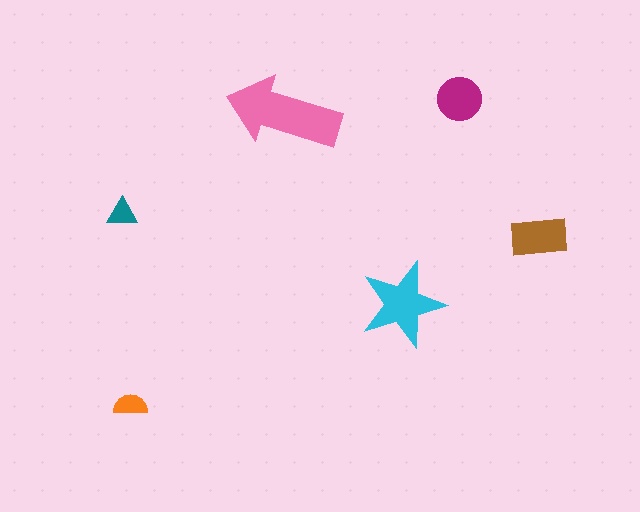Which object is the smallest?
The teal triangle.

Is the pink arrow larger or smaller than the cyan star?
Larger.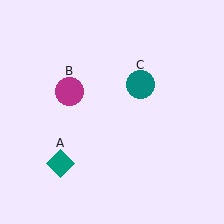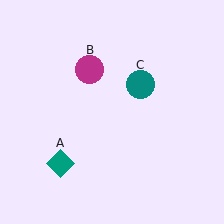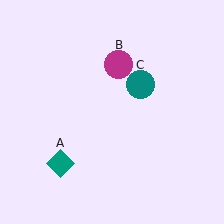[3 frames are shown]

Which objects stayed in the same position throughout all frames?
Teal diamond (object A) and teal circle (object C) remained stationary.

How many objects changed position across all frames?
1 object changed position: magenta circle (object B).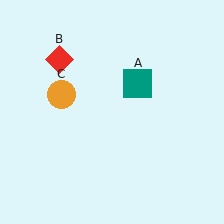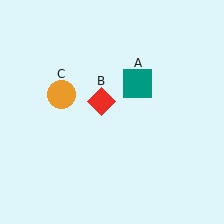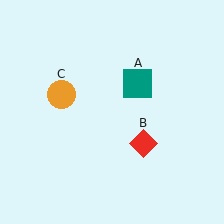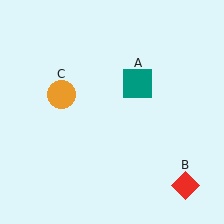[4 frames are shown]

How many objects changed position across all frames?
1 object changed position: red diamond (object B).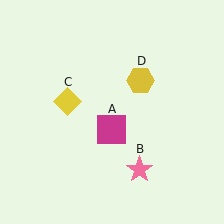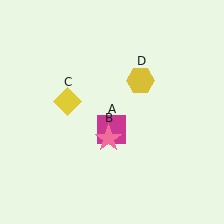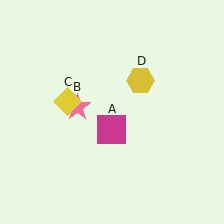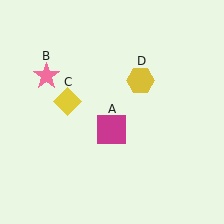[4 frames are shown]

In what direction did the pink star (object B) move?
The pink star (object B) moved up and to the left.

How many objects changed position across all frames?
1 object changed position: pink star (object B).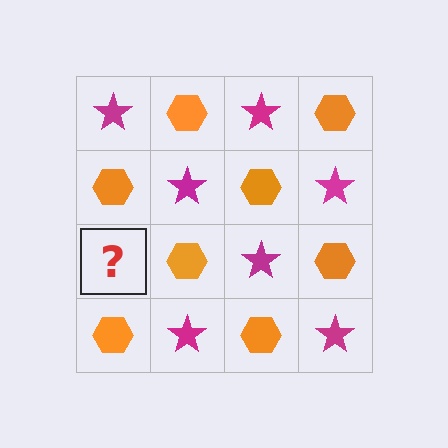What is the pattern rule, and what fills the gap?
The rule is that it alternates magenta star and orange hexagon in a checkerboard pattern. The gap should be filled with a magenta star.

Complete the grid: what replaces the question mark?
The question mark should be replaced with a magenta star.